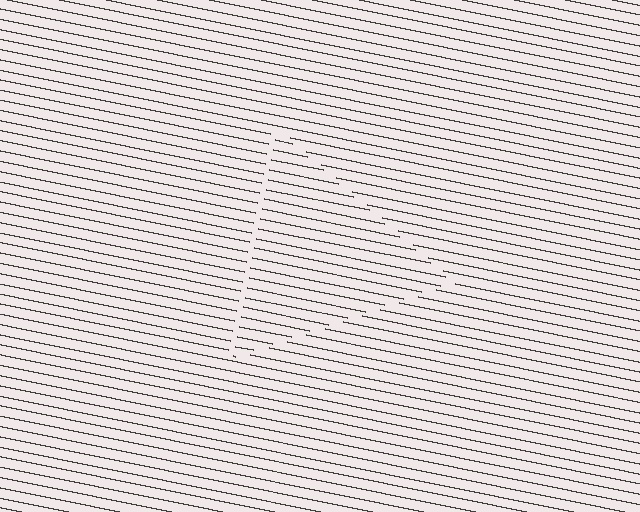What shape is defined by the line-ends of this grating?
An illusory triangle. The interior of the shape contains the same grating, shifted by half a period — the contour is defined by the phase discontinuity where line-ends from the inner and outer gratings abut.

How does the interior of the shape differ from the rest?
The interior of the shape contains the same grating, shifted by half a period — the contour is defined by the phase discontinuity where line-ends from the inner and outer gratings abut.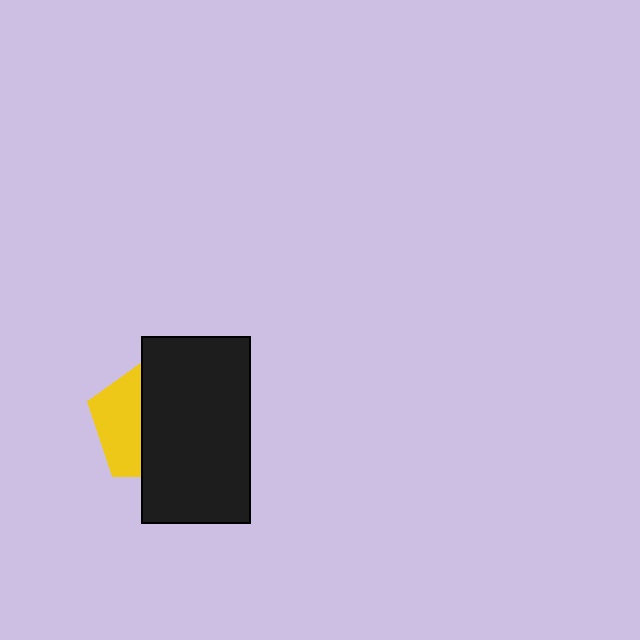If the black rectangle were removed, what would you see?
You would see the complete yellow pentagon.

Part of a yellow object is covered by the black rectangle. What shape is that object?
It is a pentagon.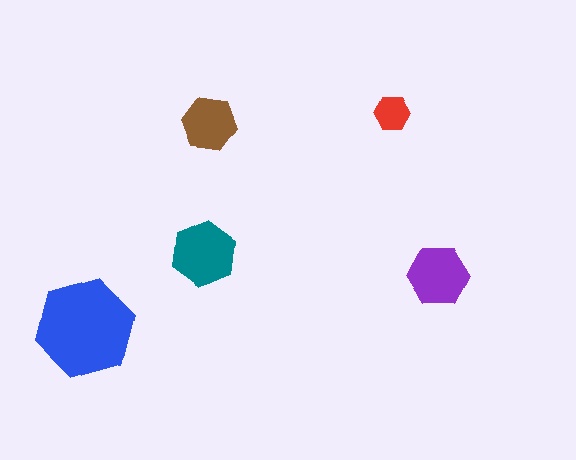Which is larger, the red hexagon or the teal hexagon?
The teal one.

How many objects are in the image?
There are 5 objects in the image.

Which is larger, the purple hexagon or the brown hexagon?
The purple one.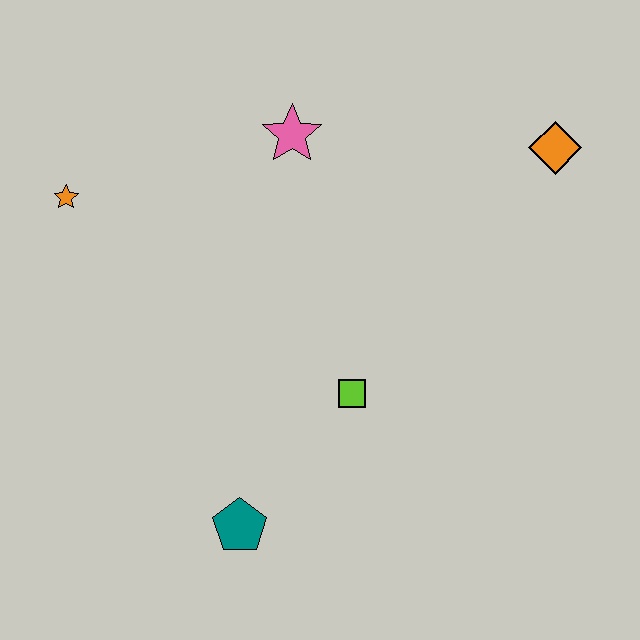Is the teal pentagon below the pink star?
Yes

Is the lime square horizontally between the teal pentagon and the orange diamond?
Yes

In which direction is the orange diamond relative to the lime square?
The orange diamond is above the lime square.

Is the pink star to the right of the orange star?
Yes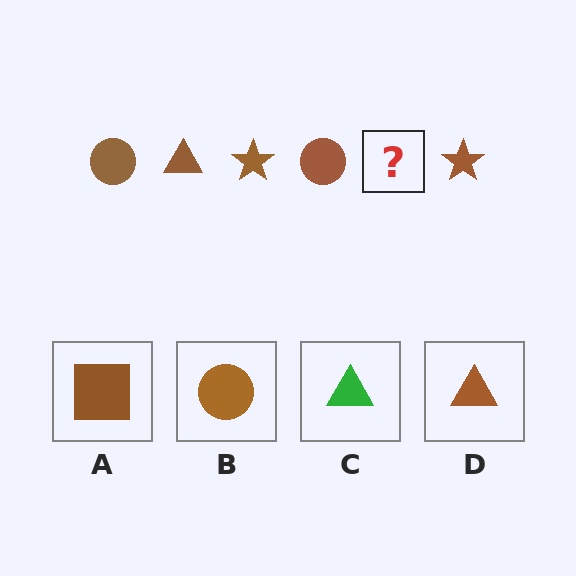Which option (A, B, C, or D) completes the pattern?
D.